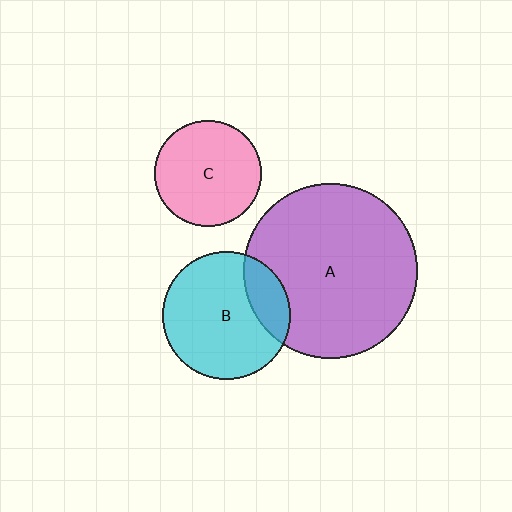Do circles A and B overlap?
Yes.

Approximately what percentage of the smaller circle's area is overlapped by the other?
Approximately 20%.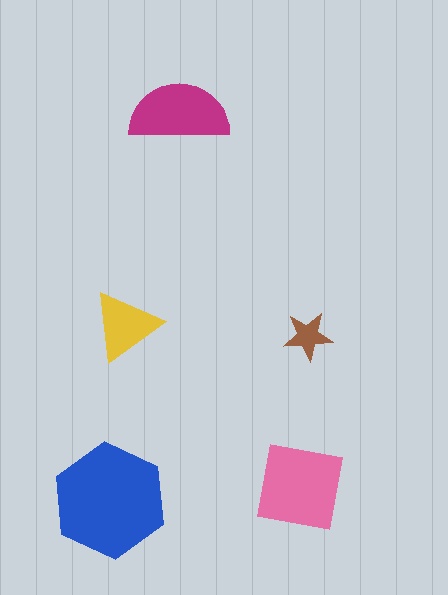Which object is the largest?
The blue hexagon.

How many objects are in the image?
There are 5 objects in the image.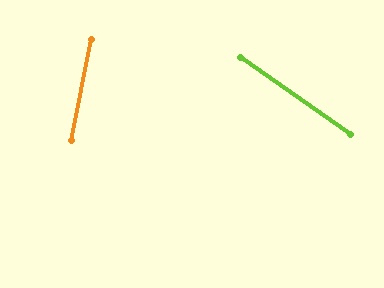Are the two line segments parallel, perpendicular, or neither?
Neither parallel nor perpendicular — they differ by about 66°.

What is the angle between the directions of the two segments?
Approximately 66 degrees.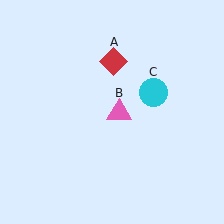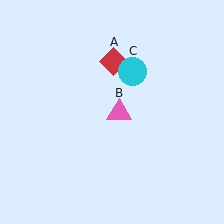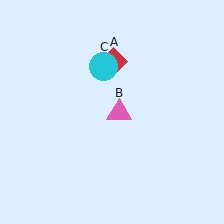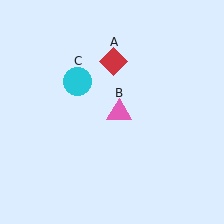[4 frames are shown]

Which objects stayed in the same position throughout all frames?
Red diamond (object A) and pink triangle (object B) remained stationary.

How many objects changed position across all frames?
1 object changed position: cyan circle (object C).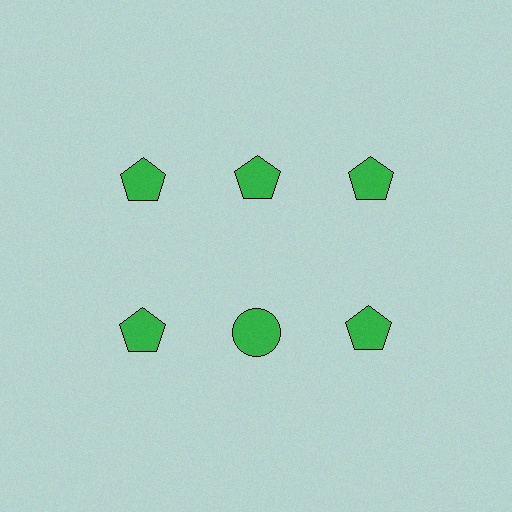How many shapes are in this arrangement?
There are 6 shapes arranged in a grid pattern.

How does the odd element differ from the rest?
It has a different shape: circle instead of pentagon.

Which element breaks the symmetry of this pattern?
The green circle in the second row, second from left column breaks the symmetry. All other shapes are green pentagons.